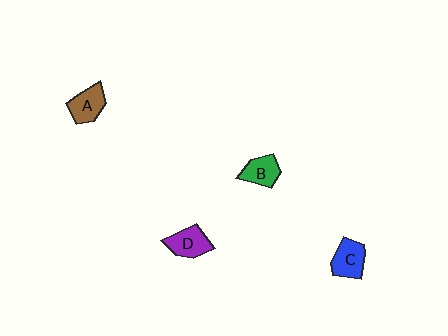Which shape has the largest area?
Shape C (blue).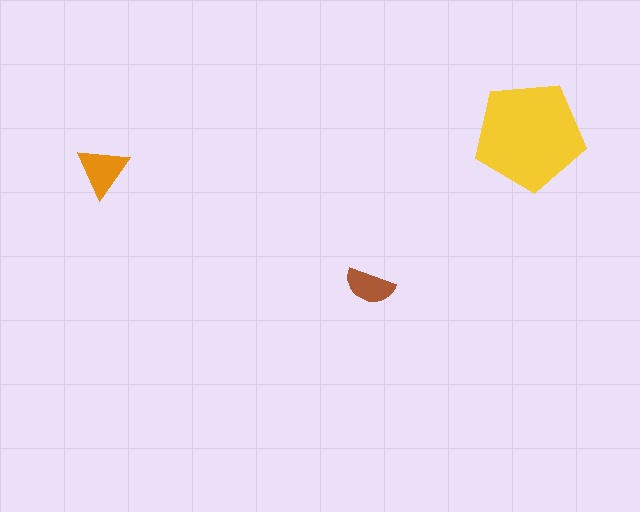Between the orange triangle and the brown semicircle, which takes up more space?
The orange triangle.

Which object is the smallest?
The brown semicircle.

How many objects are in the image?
There are 3 objects in the image.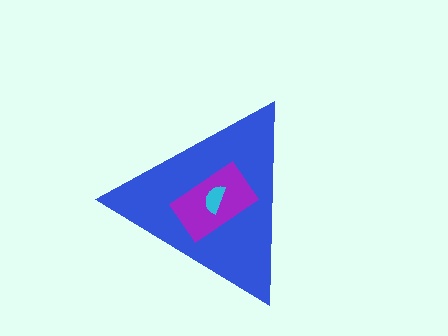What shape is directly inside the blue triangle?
The purple rectangle.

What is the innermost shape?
The cyan semicircle.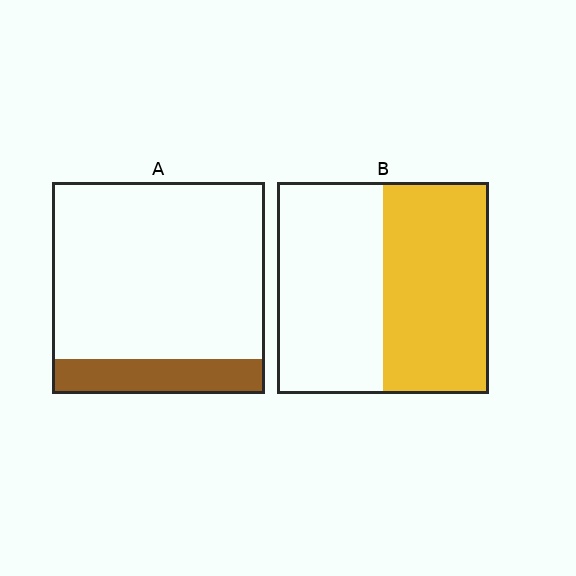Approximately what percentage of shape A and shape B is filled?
A is approximately 15% and B is approximately 50%.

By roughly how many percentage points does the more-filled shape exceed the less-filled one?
By roughly 35 percentage points (B over A).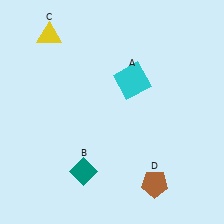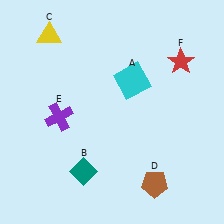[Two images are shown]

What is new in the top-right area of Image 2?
A red star (F) was added in the top-right area of Image 2.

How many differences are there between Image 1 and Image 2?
There are 2 differences between the two images.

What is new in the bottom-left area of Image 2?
A purple cross (E) was added in the bottom-left area of Image 2.